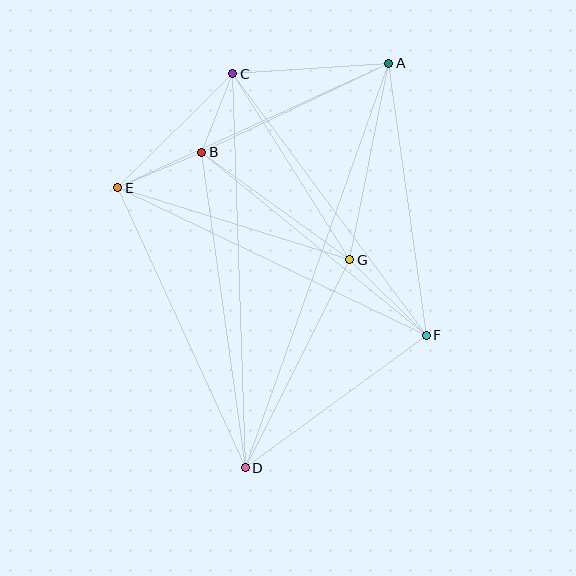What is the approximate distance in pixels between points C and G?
The distance between C and G is approximately 220 pixels.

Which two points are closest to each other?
Points B and C are closest to each other.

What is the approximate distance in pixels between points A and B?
The distance between A and B is approximately 207 pixels.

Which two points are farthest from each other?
Points A and D are farthest from each other.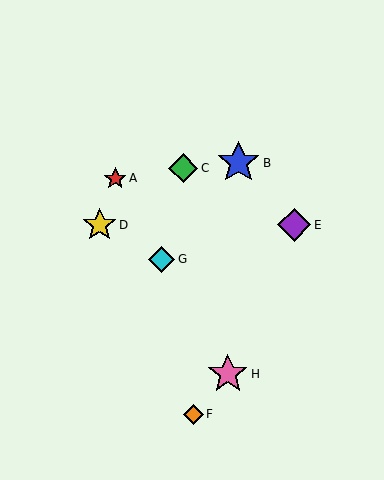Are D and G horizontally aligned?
No, D is at y≈225 and G is at y≈259.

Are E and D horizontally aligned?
Yes, both are at y≈225.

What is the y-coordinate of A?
Object A is at y≈178.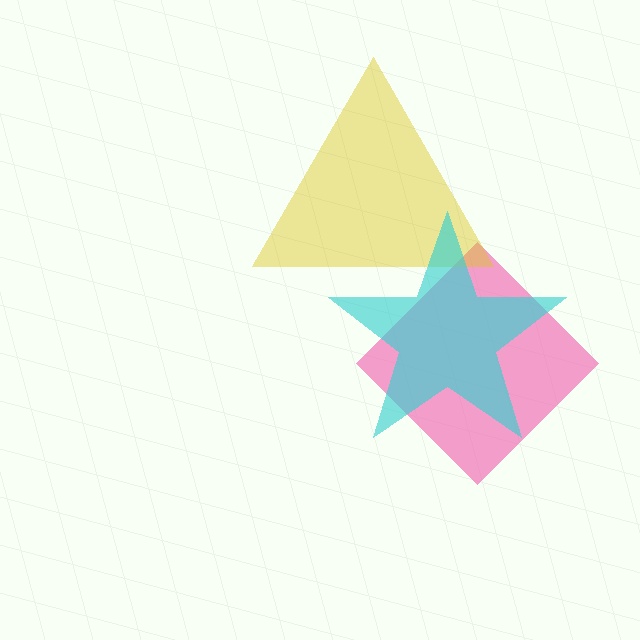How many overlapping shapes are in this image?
There are 3 overlapping shapes in the image.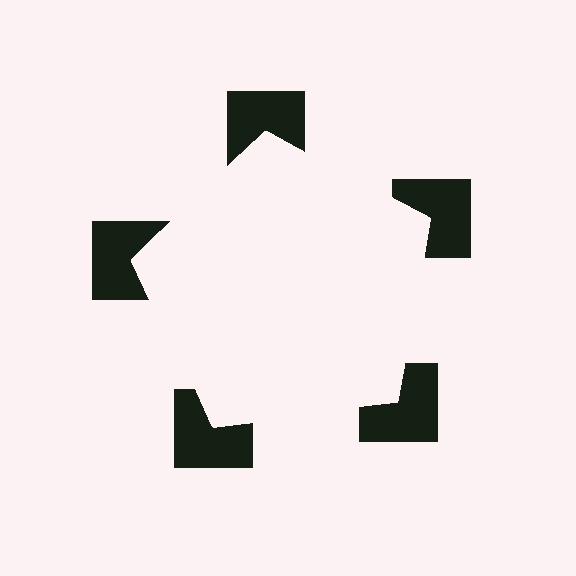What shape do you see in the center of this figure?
An illusory pentagon — its edges are inferred from the aligned wedge cuts in the notched squares, not physically drawn.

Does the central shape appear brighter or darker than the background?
It typically appears slightly brighter than the background, even though no actual brightness change is drawn.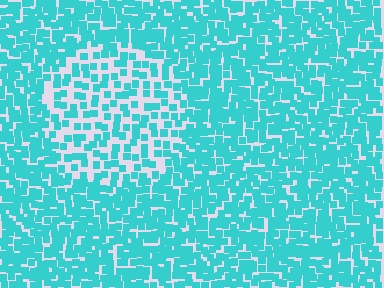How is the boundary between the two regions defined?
The boundary is defined by a change in element density (approximately 1.9x ratio). All elements are the same color, size, and shape.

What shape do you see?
I see a circle.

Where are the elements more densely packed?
The elements are more densely packed outside the circle boundary.